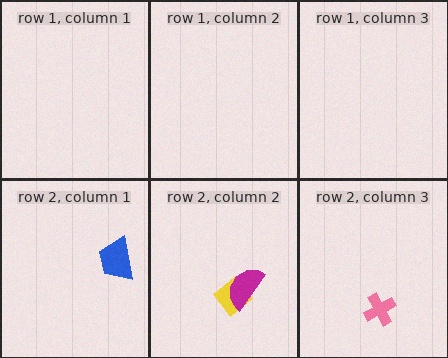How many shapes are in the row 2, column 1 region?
1.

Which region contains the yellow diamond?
The row 2, column 2 region.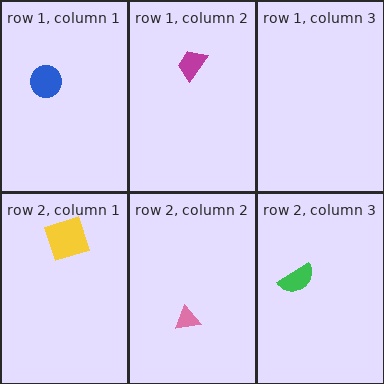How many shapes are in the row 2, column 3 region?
1.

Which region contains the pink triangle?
The row 2, column 2 region.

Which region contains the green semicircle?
The row 2, column 3 region.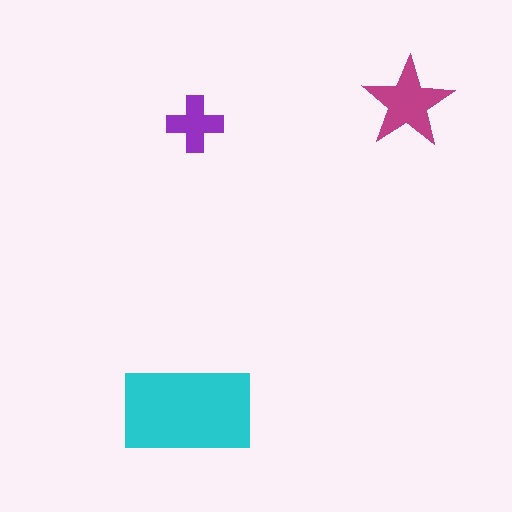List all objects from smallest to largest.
The purple cross, the magenta star, the cyan rectangle.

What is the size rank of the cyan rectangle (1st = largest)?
1st.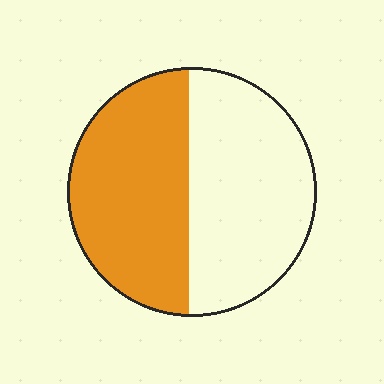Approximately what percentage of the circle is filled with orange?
Approximately 50%.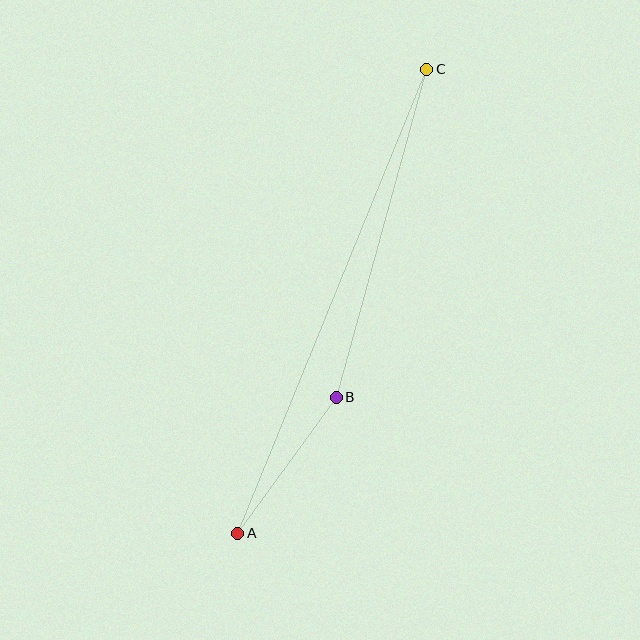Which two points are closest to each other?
Points A and B are closest to each other.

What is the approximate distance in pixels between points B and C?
The distance between B and C is approximately 340 pixels.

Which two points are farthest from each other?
Points A and C are farthest from each other.